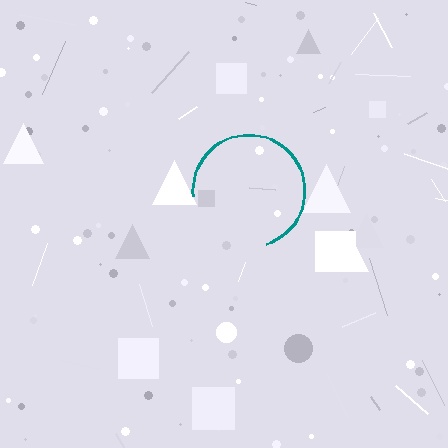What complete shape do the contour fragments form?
The contour fragments form a circle.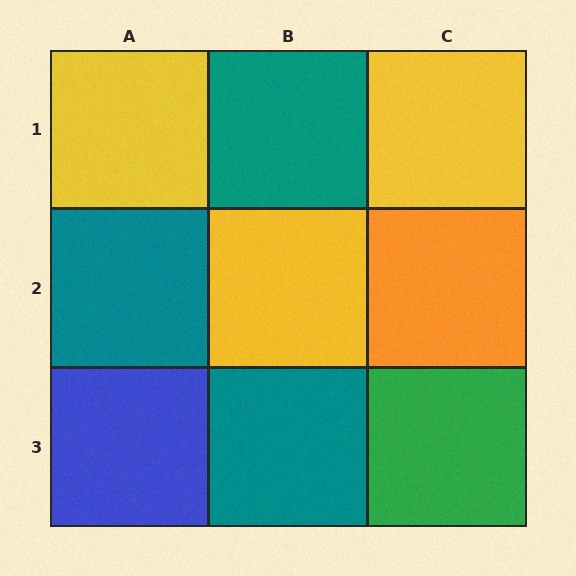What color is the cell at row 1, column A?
Yellow.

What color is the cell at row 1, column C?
Yellow.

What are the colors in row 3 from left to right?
Blue, teal, green.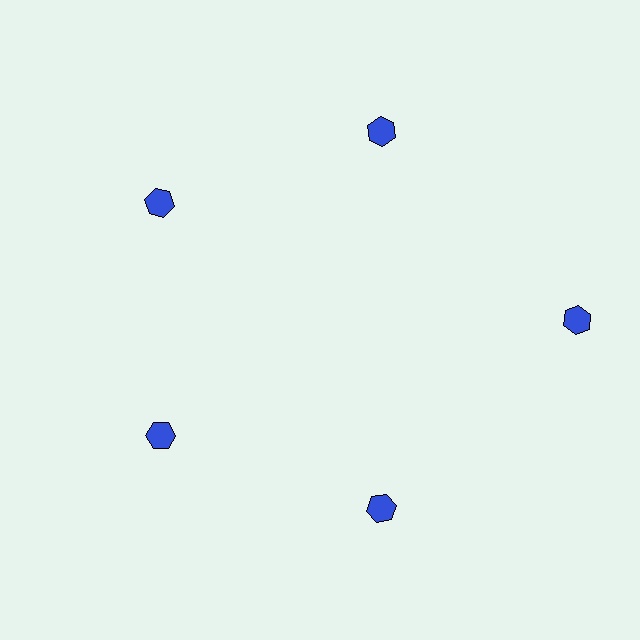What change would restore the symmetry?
The symmetry would be restored by moving it inward, back onto the ring so that all 5 hexagons sit at equal angles and equal distance from the center.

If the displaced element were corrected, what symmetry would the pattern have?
It would have 5-fold rotational symmetry — the pattern would map onto itself every 72 degrees.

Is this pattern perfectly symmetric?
No. The 5 blue hexagons are arranged in a ring, but one element near the 3 o'clock position is pushed outward from the center, breaking the 5-fold rotational symmetry.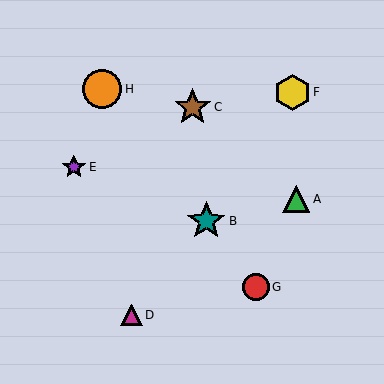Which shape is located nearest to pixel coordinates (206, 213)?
The teal star (labeled B) at (206, 221) is nearest to that location.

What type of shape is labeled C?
Shape C is a brown star.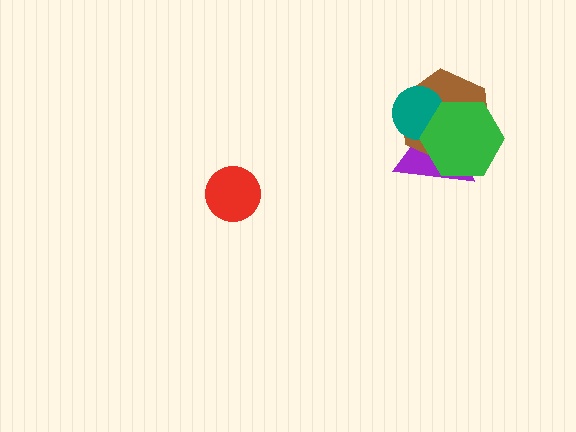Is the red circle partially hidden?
No, no other shape covers it.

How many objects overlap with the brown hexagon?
3 objects overlap with the brown hexagon.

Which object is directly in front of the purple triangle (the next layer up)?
The brown hexagon is directly in front of the purple triangle.